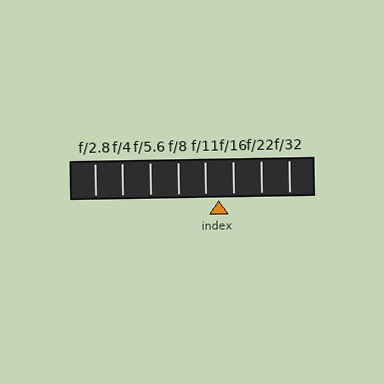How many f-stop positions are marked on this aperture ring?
There are 8 f-stop positions marked.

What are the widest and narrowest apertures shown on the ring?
The widest aperture shown is f/2.8 and the narrowest is f/32.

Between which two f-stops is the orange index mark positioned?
The index mark is between f/11 and f/16.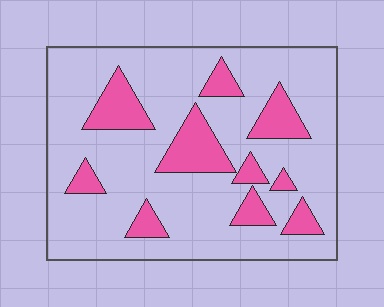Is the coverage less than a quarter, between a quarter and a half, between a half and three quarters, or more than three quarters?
Less than a quarter.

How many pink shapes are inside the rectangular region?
10.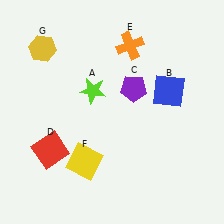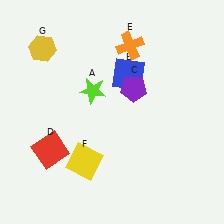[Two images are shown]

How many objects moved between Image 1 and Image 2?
1 object moved between the two images.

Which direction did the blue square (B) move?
The blue square (B) moved left.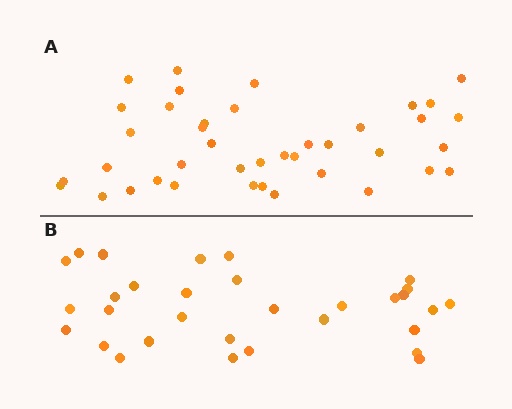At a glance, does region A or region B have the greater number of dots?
Region A (the top region) has more dots.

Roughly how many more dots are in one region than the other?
Region A has roughly 8 or so more dots than region B.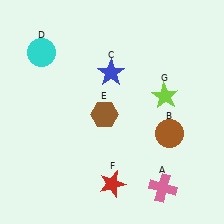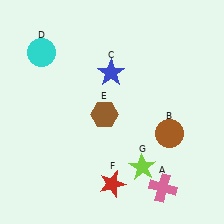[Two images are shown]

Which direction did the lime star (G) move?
The lime star (G) moved down.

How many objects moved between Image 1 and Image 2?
1 object moved between the two images.